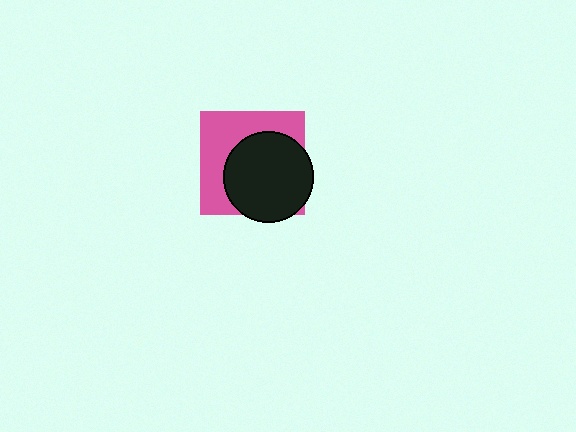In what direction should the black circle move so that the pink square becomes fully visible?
The black circle should move toward the lower-right. That is the shortest direction to clear the overlap and leave the pink square fully visible.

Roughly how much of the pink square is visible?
About half of it is visible (roughly 46%).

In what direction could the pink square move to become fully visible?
The pink square could move toward the upper-left. That would shift it out from behind the black circle entirely.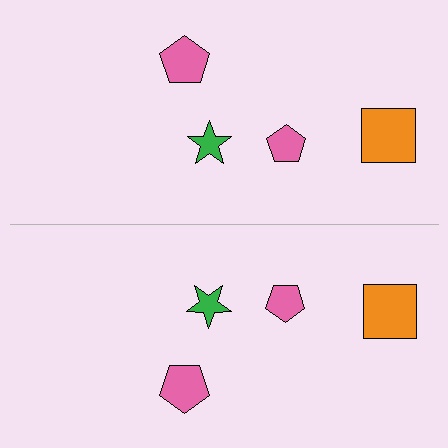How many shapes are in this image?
There are 8 shapes in this image.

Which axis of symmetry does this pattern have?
The pattern has a horizontal axis of symmetry running through the center of the image.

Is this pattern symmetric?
Yes, this pattern has bilateral (reflection) symmetry.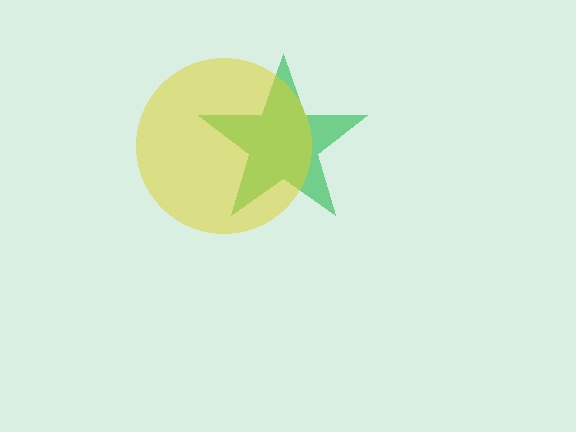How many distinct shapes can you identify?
There are 2 distinct shapes: a green star, a yellow circle.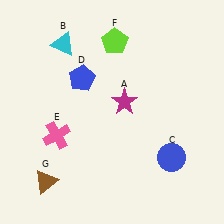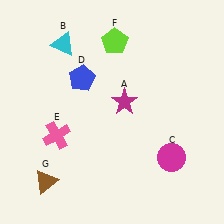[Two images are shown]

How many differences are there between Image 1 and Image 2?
There is 1 difference between the two images.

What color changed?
The circle (C) changed from blue in Image 1 to magenta in Image 2.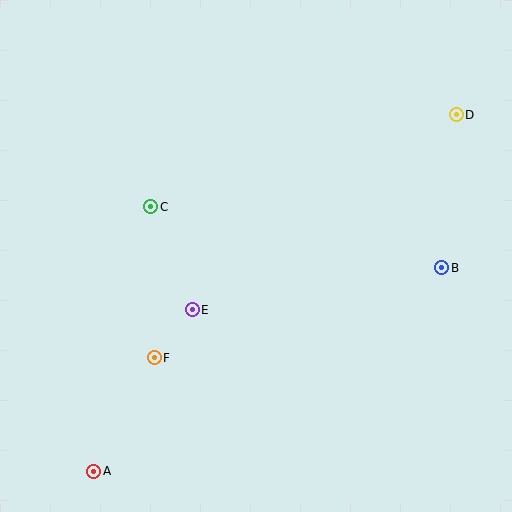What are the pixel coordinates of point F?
Point F is at (154, 358).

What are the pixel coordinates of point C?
Point C is at (151, 207).